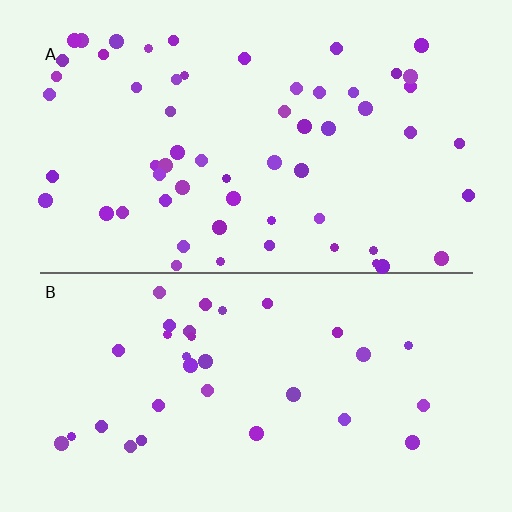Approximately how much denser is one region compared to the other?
Approximately 1.8× — region A over region B.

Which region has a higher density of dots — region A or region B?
A (the top).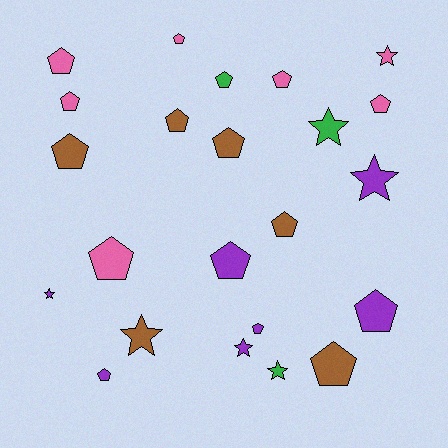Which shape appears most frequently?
Pentagon, with 16 objects.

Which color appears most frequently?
Pink, with 7 objects.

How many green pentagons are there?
There is 1 green pentagon.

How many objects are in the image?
There are 23 objects.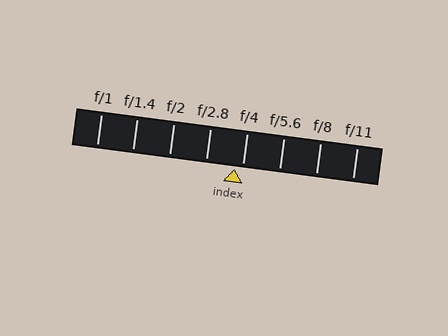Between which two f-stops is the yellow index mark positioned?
The index mark is between f/2.8 and f/4.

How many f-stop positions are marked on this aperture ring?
There are 8 f-stop positions marked.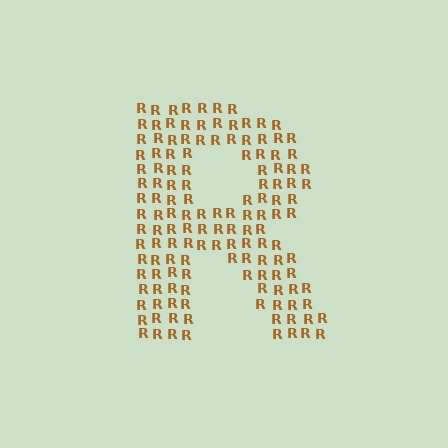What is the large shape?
The large shape is the letter R.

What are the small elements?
The small elements are letter R's.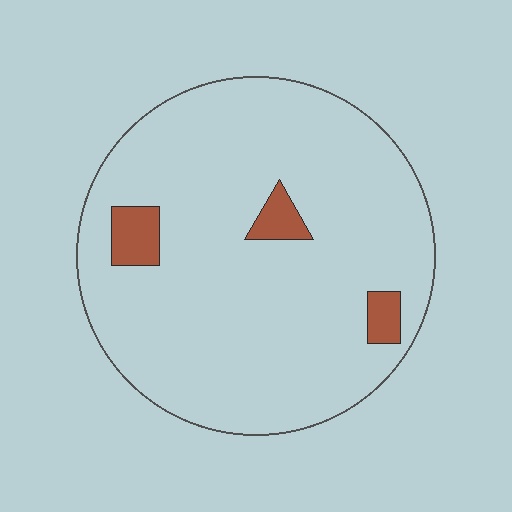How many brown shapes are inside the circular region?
3.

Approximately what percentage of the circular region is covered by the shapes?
Approximately 5%.